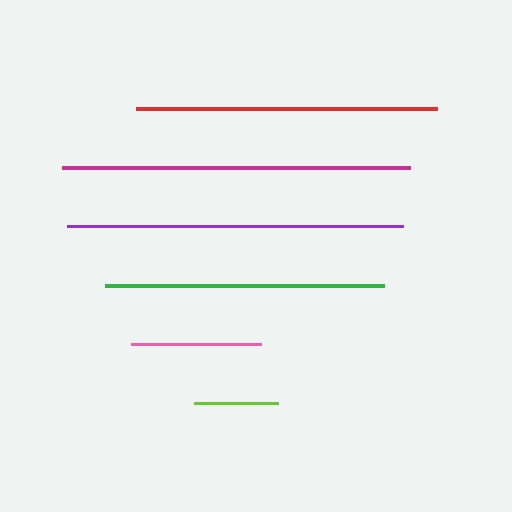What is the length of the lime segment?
The lime segment is approximately 84 pixels long.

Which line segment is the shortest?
The lime line is the shortest at approximately 84 pixels.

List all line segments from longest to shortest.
From longest to shortest: magenta, purple, red, green, pink, lime.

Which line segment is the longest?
The magenta line is the longest at approximately 348 pixels.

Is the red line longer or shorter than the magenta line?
The magenta line is longer than the red line.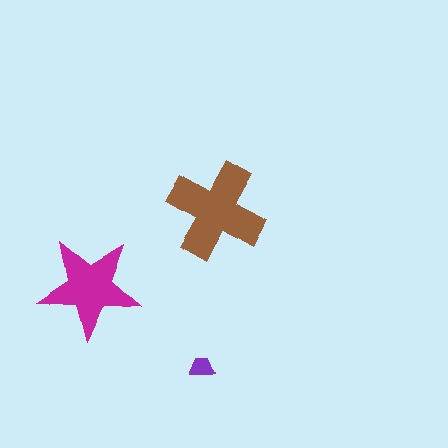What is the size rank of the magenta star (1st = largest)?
2nd.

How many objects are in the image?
There are 3 objects in the image.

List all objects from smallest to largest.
The purple trapezoid, the magenta star, the brown cross.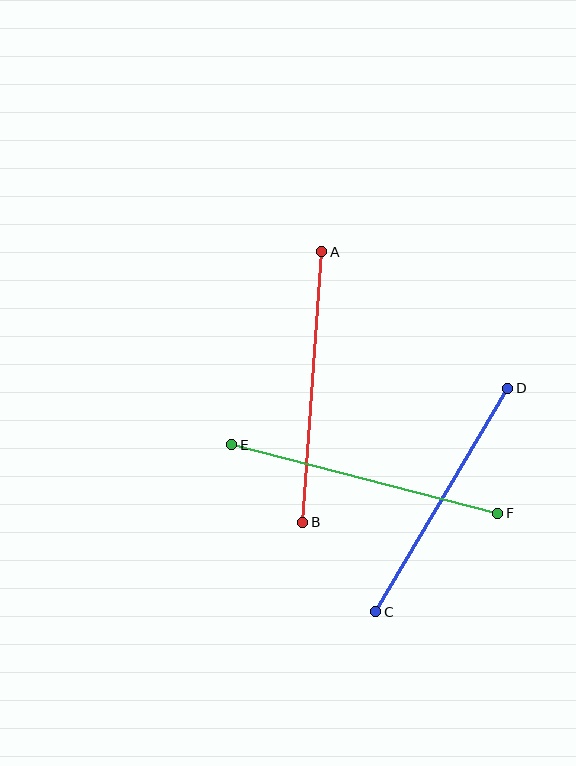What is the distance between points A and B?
The distance is approximately 271 pixels.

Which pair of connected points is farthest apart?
Points E and F are farthest apart.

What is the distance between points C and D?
The distance is approximately 260 pixels.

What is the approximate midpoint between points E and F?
The midpoint is at approximately (365, 479) pixels.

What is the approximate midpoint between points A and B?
The midpoint is at approximately (312, 387) pixels.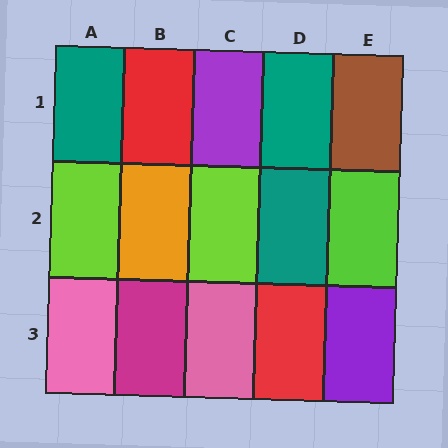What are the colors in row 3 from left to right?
Pink, magenta, pink, red, purple.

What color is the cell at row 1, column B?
Red.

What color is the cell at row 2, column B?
Orange.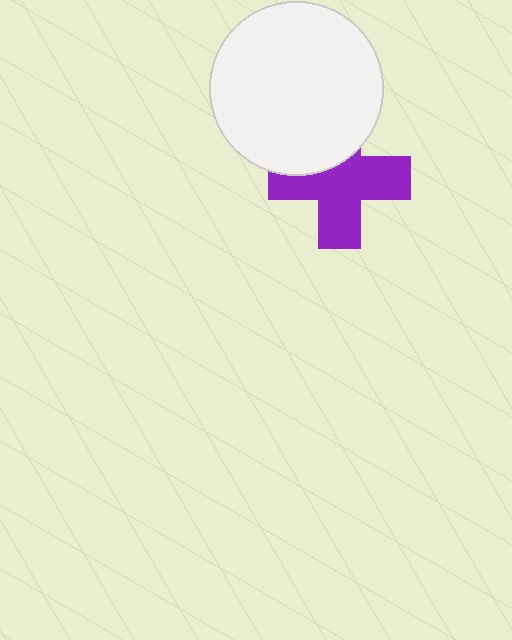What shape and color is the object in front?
The object in front is a white circle.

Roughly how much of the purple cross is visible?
Most of it is visible (roughly 68%).